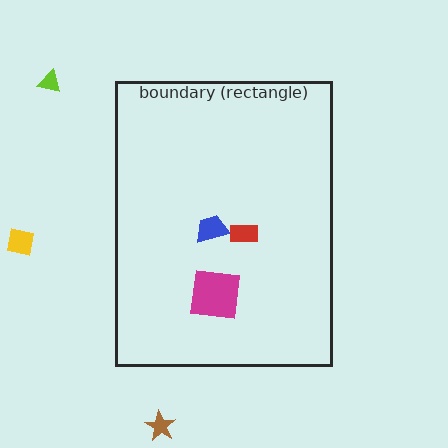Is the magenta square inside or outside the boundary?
Inside.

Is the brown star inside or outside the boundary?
Outside.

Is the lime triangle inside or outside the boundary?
Outside.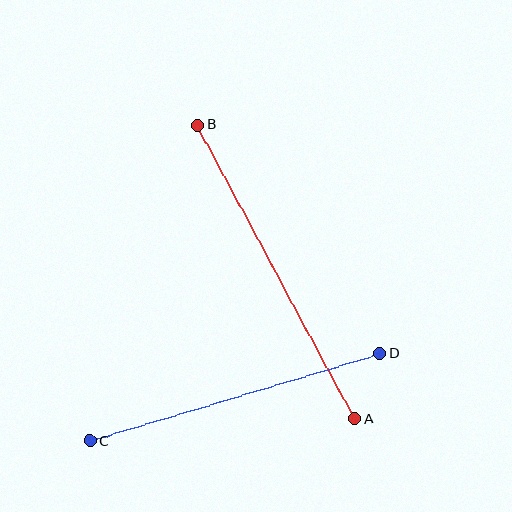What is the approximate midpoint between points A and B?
The midpoint is at approximately (276, 272) pixels.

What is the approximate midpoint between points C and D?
The midpoint is at approximately (235, 397) pixels.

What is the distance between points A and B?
The distance is approximately 333 pixels.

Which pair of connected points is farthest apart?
Points A and B are farthest apart.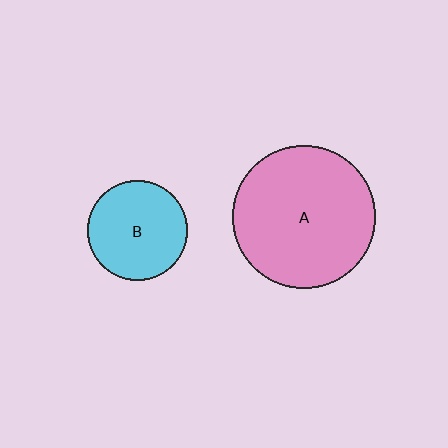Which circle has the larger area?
Circle A (pink).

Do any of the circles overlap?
No, none of the circles overlap.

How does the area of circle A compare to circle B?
Approximately 2.1 times.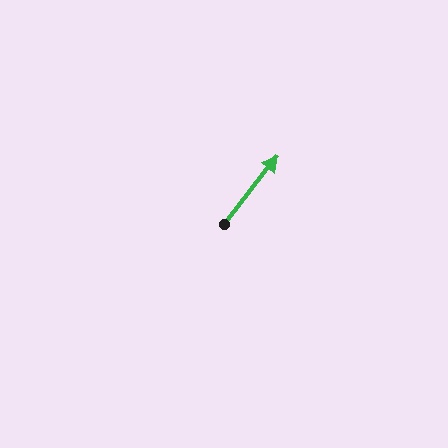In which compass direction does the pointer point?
Northeast.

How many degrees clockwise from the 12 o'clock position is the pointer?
Approximately 38 degrees.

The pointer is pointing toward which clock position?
Roughly 1 o'clock.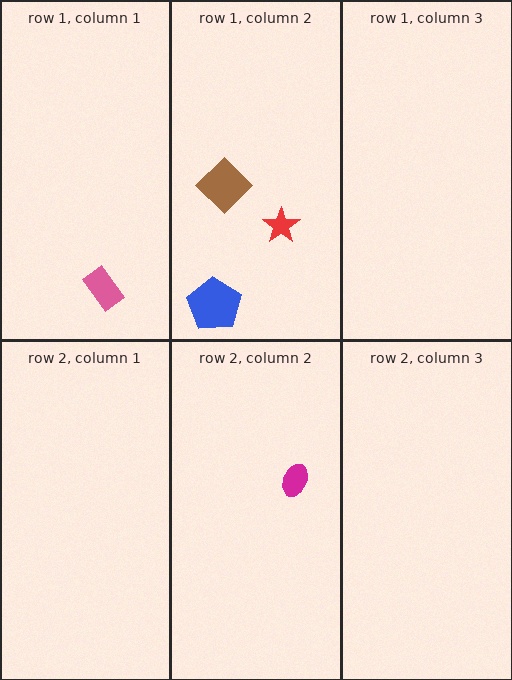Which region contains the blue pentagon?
The row 1, column 2 region.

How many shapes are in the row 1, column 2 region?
3.